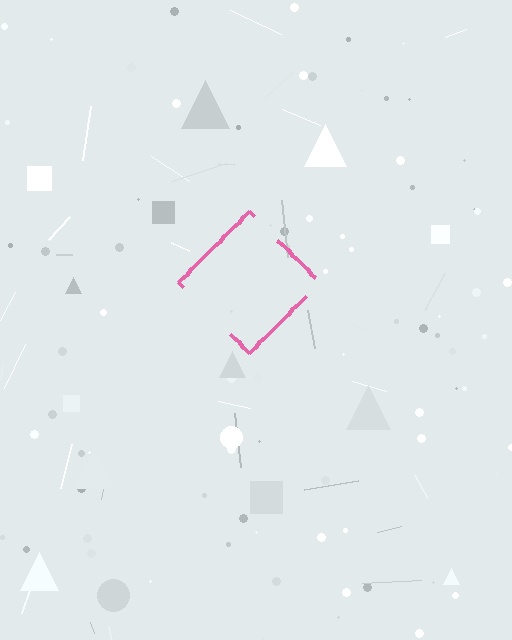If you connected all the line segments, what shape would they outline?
They would outline a diamond.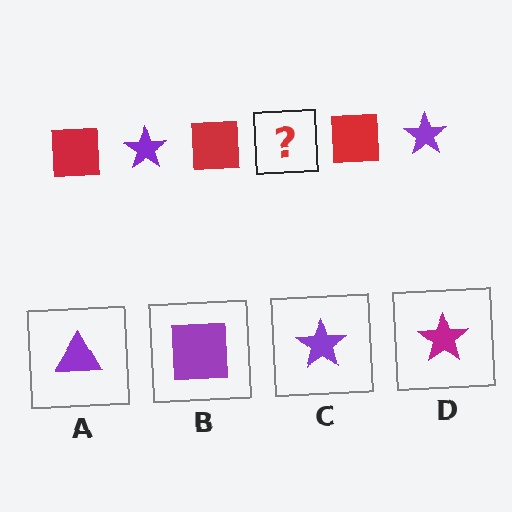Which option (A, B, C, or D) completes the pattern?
C.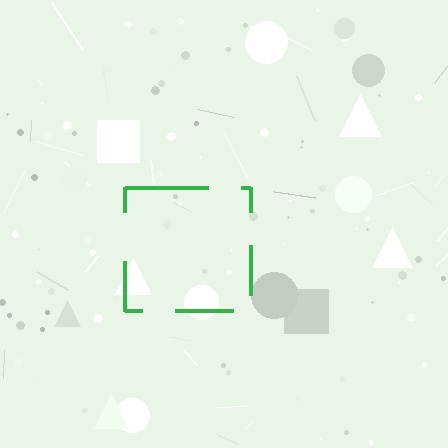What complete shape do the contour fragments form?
The contour fragments form a square.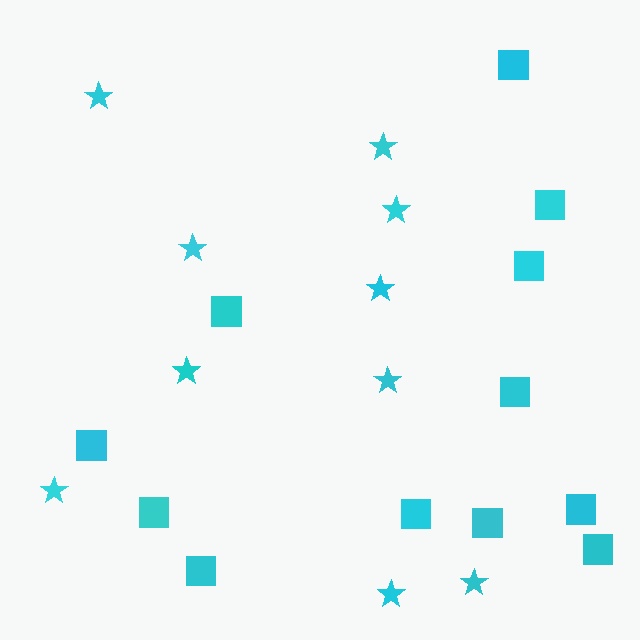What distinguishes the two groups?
There are 2 groups: one group of squares (12) and one group of stars (10).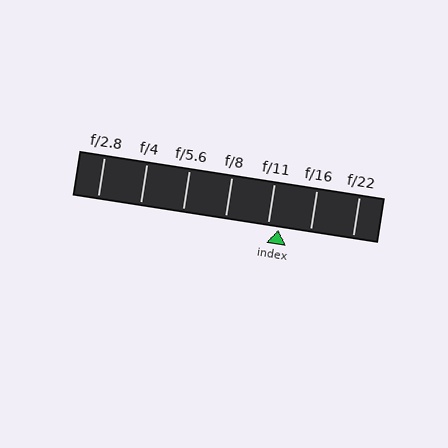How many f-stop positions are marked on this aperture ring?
There are 7 f-stop positions marked.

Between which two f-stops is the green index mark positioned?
The index mark is between f/11 and f/16.